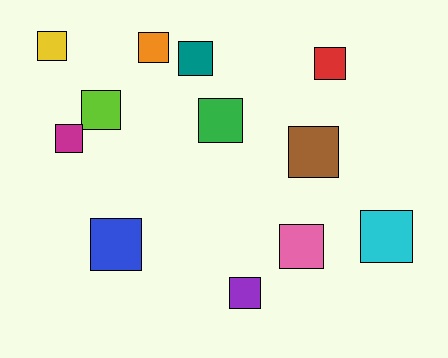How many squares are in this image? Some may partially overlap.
There are 12 squares.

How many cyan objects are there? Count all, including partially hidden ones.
There is 1 cyan object.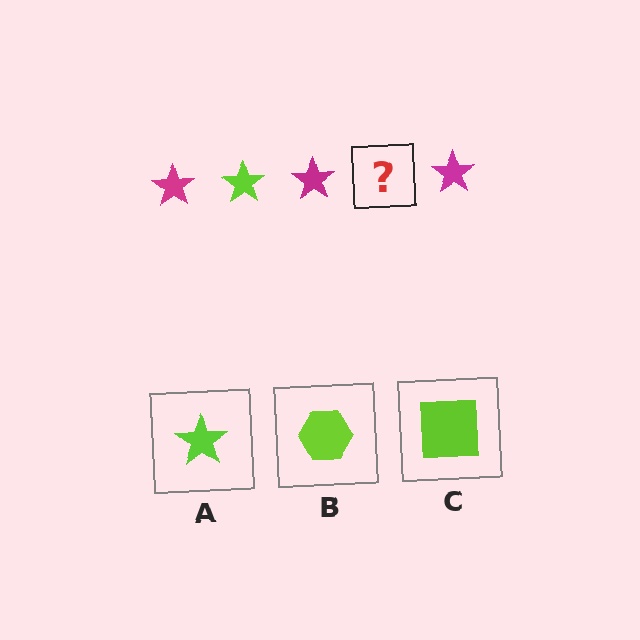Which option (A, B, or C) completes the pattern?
A.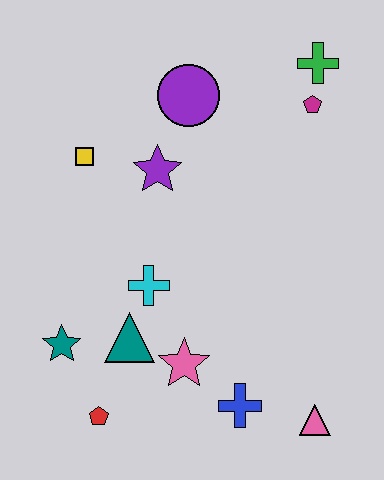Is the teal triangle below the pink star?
No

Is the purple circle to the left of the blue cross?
Yes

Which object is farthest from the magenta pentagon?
The red pentagon is farthest from the magenta pentagon.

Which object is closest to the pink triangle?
The blue cross is closest to the pink triangle.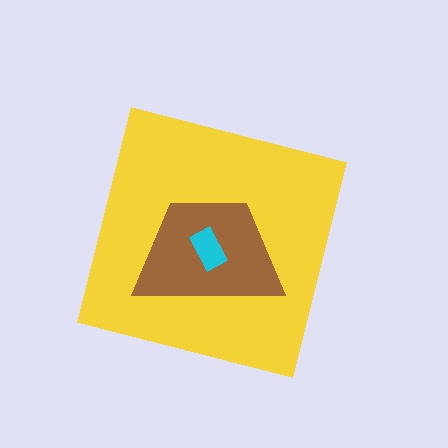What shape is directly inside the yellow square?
The brown trapezoid.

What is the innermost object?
The cyan rectangle.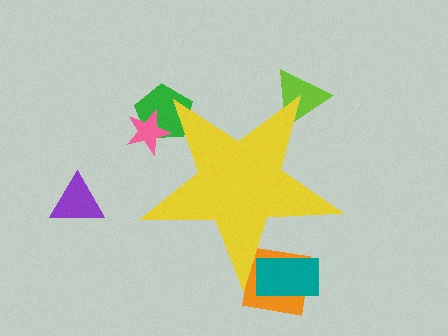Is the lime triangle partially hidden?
Yes, the lime triangle is partially hidden behind the yellow star.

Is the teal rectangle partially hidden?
Yes, the teal rectangle is partially hidden behind the yellow star.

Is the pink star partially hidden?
Yes, the pink star is partially hidden behind the yellow star.